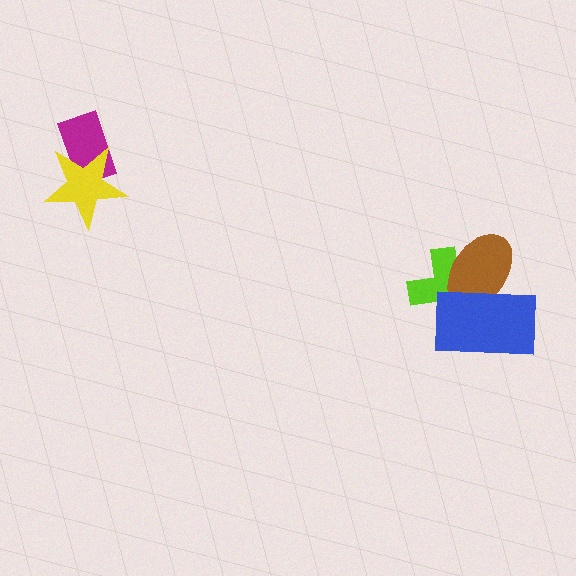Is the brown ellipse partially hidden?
Yes, it is partially covered by another shape.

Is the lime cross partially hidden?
Yes, it is partially covered by another shape.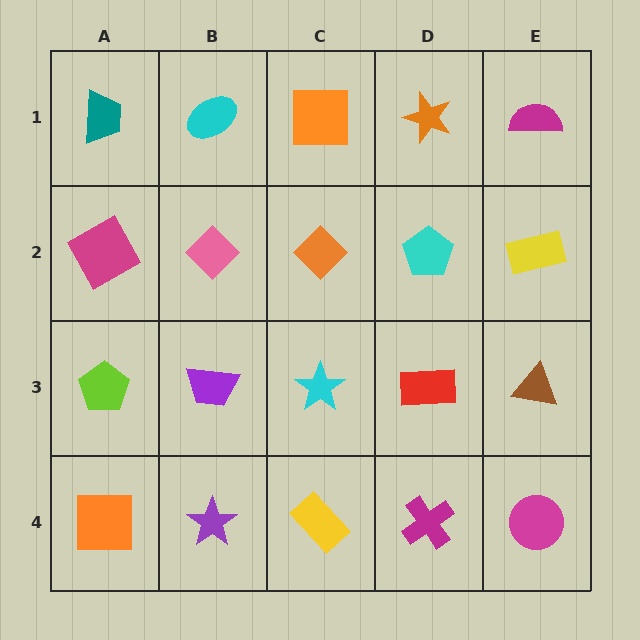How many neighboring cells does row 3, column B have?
4.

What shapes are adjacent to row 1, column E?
A yellow rectangle (row 2, column E), an orange star (row 1, column D).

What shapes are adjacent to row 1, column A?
A magenta square (row 2, column A), a cyan ellipse (row 1, column B).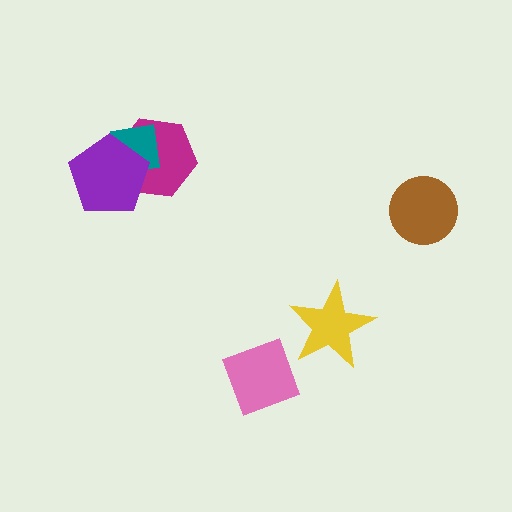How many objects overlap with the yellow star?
0 objects overlap with the yellow star.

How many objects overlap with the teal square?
2 objects overlap with the teal square.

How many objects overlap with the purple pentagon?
2 objects overlap with the purple pentagon.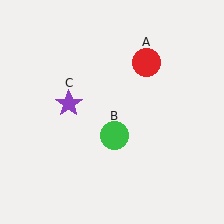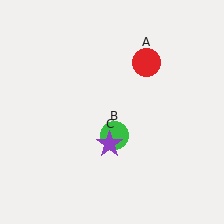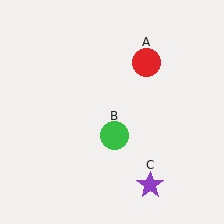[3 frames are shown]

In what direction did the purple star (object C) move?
The purple star (object C) moved down and to the right.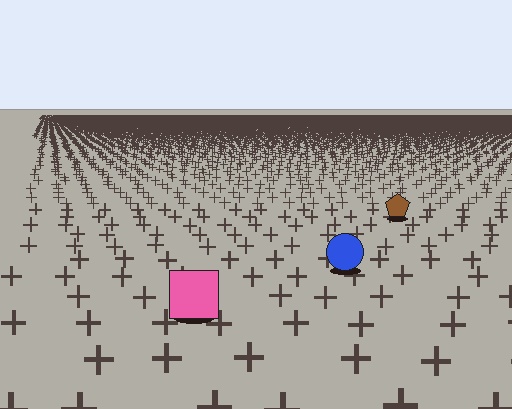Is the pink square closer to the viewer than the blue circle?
Yes. The pink square is closer — you can tell from the texture gradient: the ground texture is coarser near it.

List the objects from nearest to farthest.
From nearest to farthest: the pink square, the blue circle, the brown pentagon.